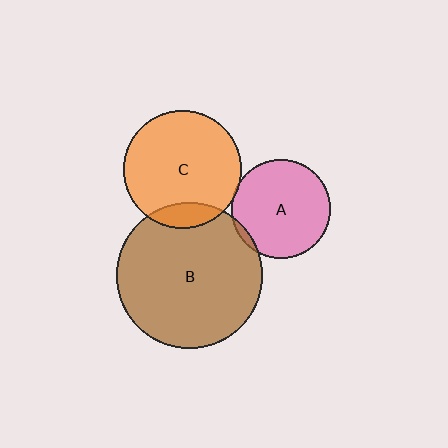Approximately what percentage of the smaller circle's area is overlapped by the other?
Approximately 5%.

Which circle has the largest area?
Circle B (brown).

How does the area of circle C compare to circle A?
Approximately 1.4 times.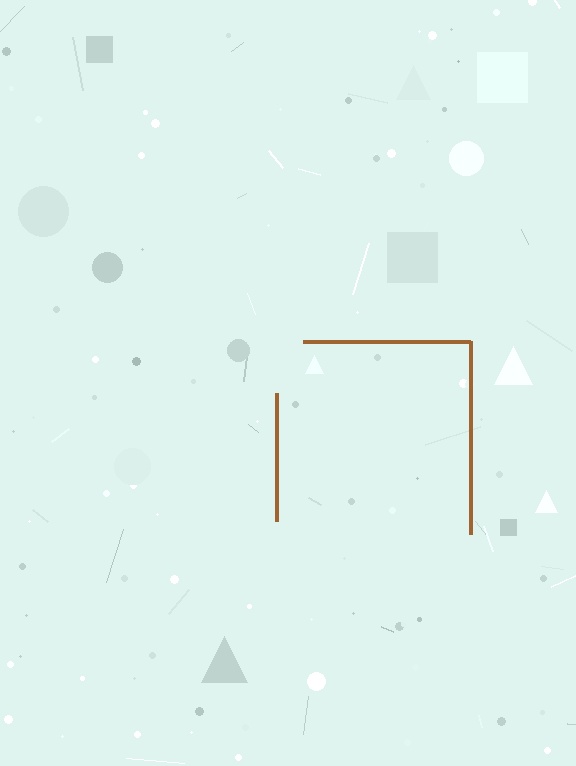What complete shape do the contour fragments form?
The contour fragments form a square.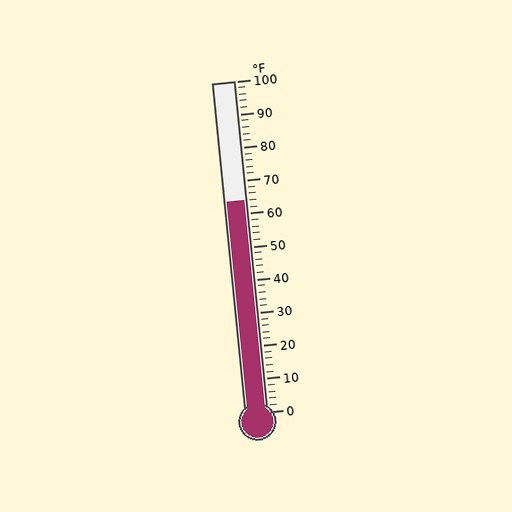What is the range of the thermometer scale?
The thermometer scale ranges from 0°F to 100°F.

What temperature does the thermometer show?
The thermometer shows approximately 64°F.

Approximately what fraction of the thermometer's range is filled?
The thermometer is filled to approximately 65% of its range.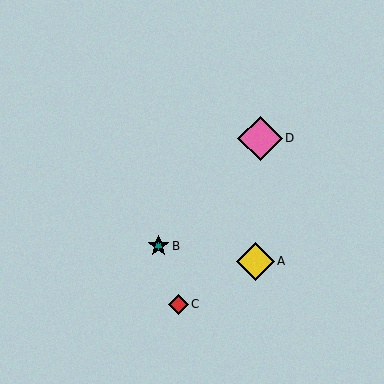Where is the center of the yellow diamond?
The center of the yellow diamond is at (256, 261).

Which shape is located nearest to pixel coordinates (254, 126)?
The pink diamond (labeled D) at (260, 138) is nearest to that location.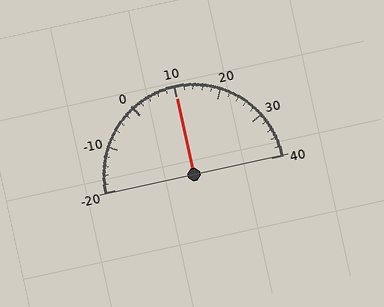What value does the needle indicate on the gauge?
The needle indicates approximately 10.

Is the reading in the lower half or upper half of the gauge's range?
The reading is in the upper half of the range (-20 to 40).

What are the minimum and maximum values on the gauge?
The gauge ranges from -20 to 40.